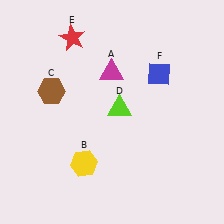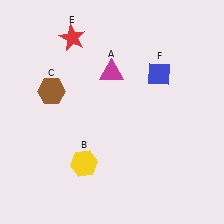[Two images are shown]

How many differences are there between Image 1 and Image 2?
There is 1 difference between the two images.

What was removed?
The lime triangle (D) was removed in Image 2.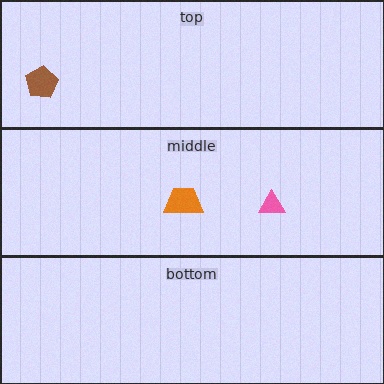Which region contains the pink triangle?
The middle region.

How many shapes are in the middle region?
2.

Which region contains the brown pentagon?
The top region.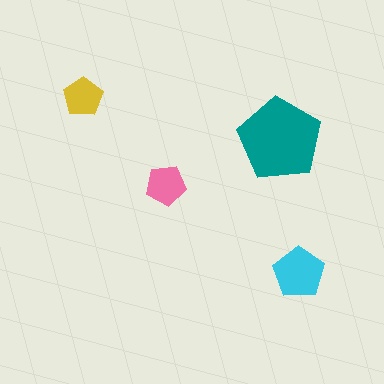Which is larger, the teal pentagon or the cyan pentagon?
The teal one.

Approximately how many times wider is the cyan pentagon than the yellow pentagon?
About 1.5 times wider.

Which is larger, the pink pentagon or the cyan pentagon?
The cyan one.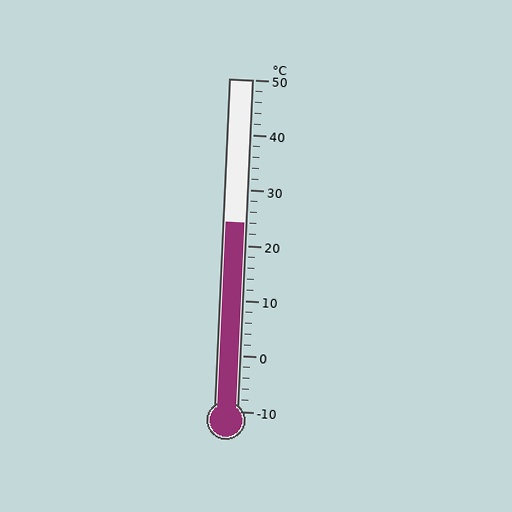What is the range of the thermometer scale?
The thermometer scale ranges from -10°C to 50°C.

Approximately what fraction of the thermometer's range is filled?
The thermometer is filled to approximately 55% of its range.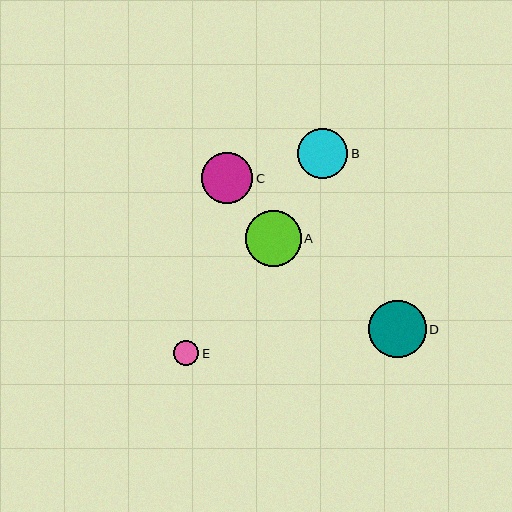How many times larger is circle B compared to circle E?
Circle B is approximately 2.0 times the size of circle E.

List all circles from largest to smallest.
From largest to smallest: D, A, C, B, E.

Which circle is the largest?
Circle D is the largest with a size of approximately 57 pixels.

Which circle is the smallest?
Circle E is the smallest with a size of approximately 25 pixels.